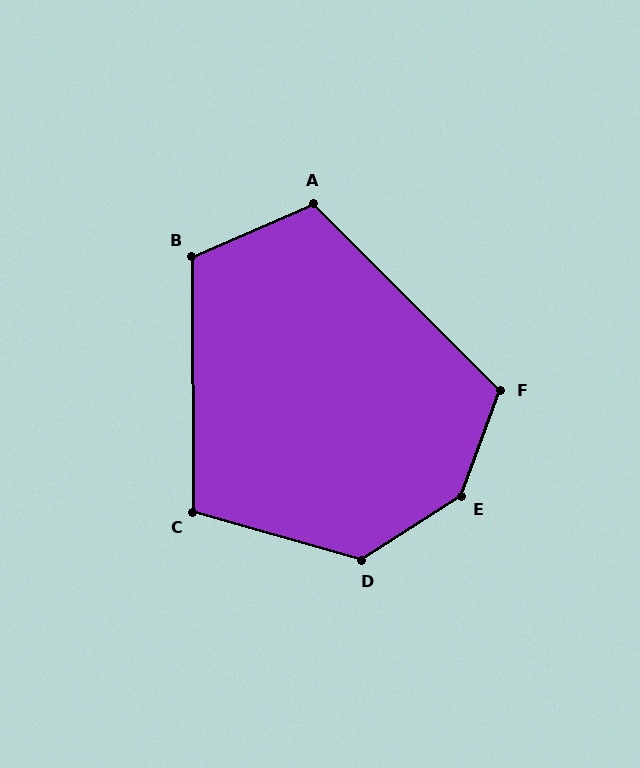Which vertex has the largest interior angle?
E, at approximately 143 degrees.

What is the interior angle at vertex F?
Approximately 115 degrees (obtuse).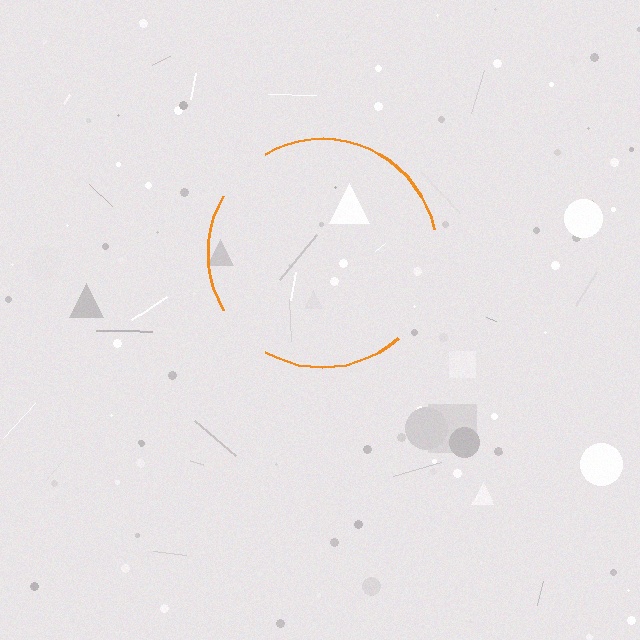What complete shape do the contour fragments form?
The contour fragments form a circle.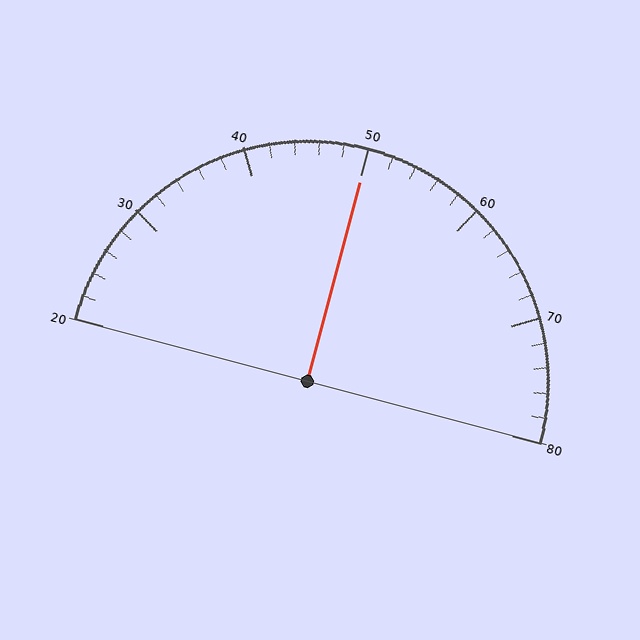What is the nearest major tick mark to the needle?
The nearest major tick mark is 50.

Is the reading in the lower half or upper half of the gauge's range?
The reading is in the upper half of the range (20 to 80).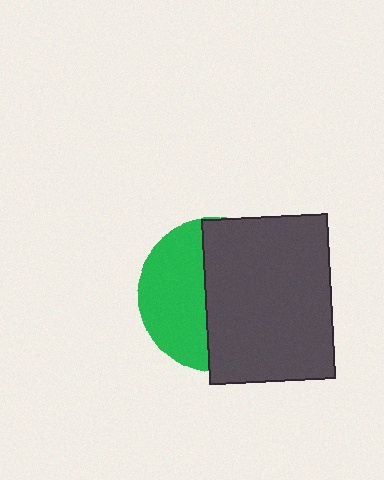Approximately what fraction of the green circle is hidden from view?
Roughly 59% of the green circle is hidden behind the dark gray rectangle.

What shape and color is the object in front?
The object in front is a dark gray rectangle.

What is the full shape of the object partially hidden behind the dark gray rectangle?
The partially hidden object is a green circle.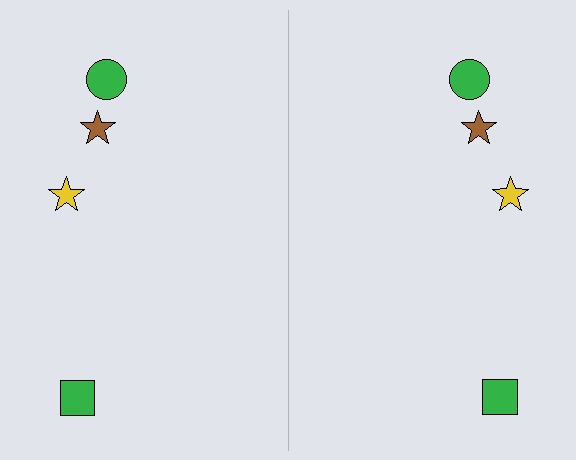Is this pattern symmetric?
Yes, this pattern has bilateral (reflection) symmetry.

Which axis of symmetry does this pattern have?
The pattern has a vertical axis of symmetry running through the center of the image.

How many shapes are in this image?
There are 8 shapes in this image.